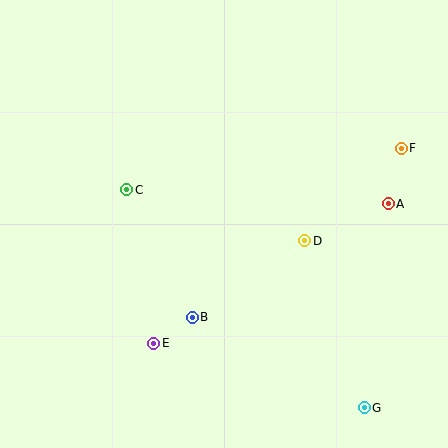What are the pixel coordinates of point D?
Point D is at (305, 241).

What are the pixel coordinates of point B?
Point B is at (192, 317).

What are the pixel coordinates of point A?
Point A is at (388, 204).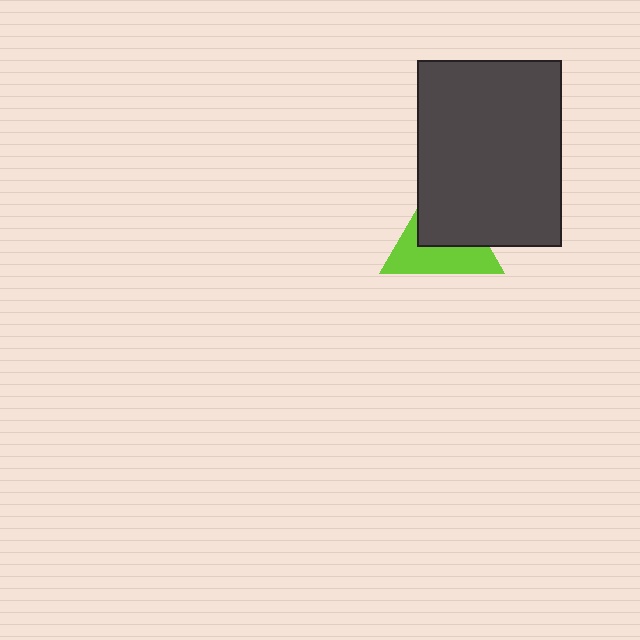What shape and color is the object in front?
The object in front is a dark gray rectangle.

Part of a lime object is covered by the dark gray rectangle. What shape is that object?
It is a triangle.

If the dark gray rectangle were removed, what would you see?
You would see the complete lime triangle.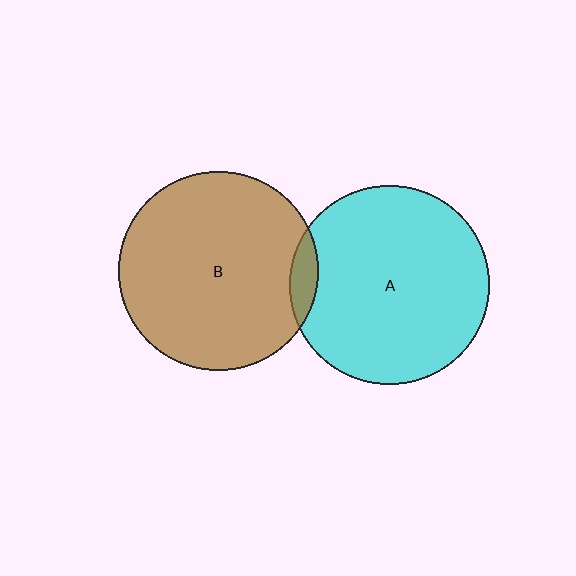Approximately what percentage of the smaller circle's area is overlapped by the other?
Approximately 5%.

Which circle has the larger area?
Circle B (brown).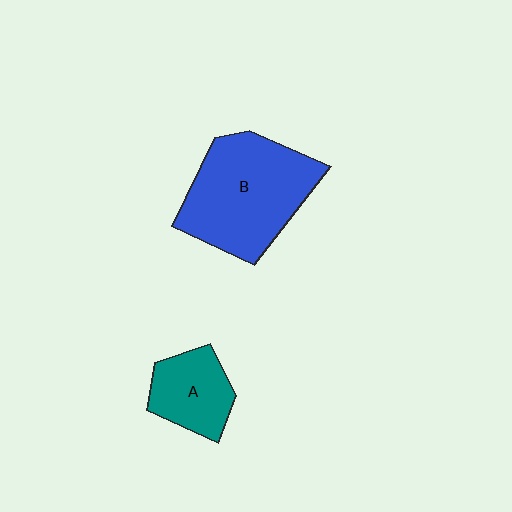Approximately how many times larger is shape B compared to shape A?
Approximately 2.1 times.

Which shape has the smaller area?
Shape A (teal).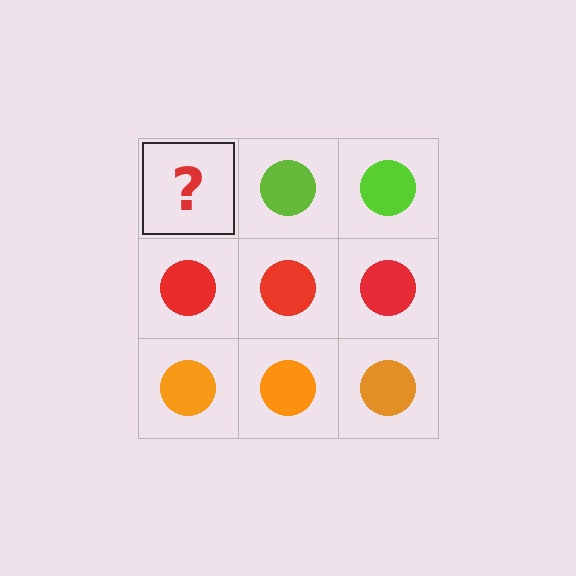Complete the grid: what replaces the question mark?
The question mark should be replaced with a lime circle.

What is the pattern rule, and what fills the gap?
The rule is that each row has a consistent color. The gap should be filled with a lime circle.